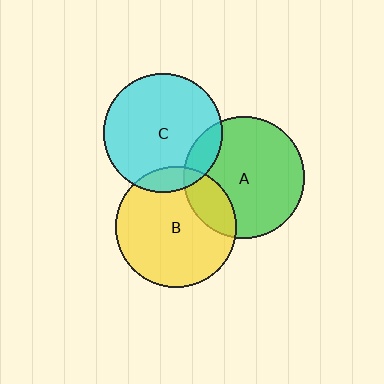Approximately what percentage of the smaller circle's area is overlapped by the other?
Approximately 15%.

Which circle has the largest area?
Circle A (green).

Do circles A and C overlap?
Yes.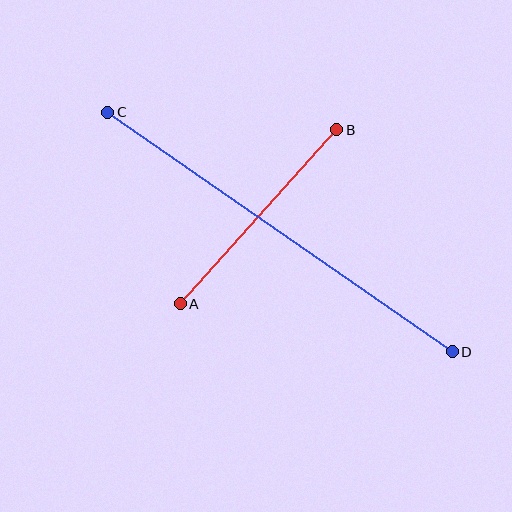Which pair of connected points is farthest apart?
Points C and D are farthest apart.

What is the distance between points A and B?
The distance is approximately 234 pixels.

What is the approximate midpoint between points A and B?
The midpoint is at approximately (259, 217) pixels.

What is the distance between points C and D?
The distance is approximately 420 pixels.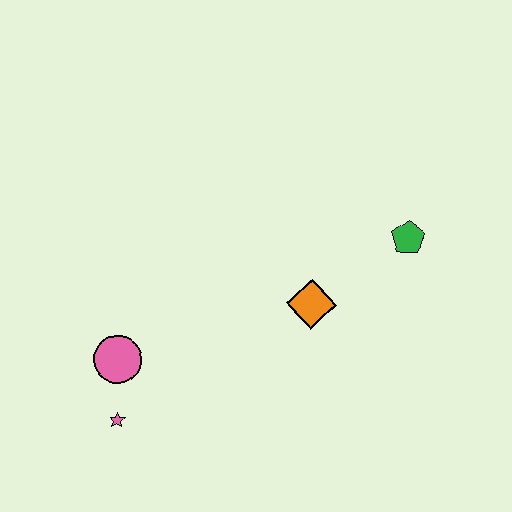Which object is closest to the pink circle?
The pink star is closest to the pink circle.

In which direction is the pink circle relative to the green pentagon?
The pink circle is to the left of the green pentagon.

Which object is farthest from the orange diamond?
The pink star is farthest from the orange diamond.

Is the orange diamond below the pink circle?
No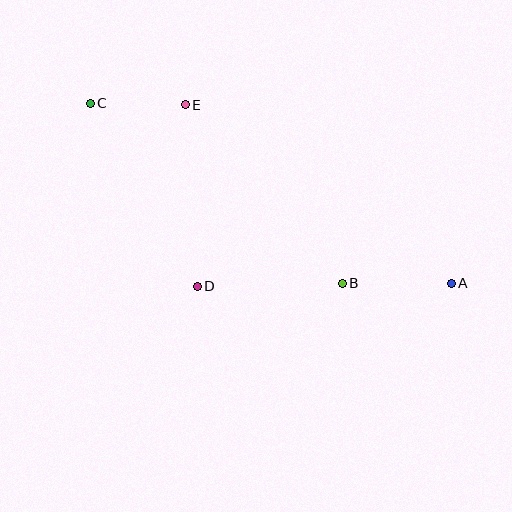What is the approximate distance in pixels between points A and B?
The distance between A and B is approximately 109 pixels.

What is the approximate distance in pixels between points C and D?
The distance between C and D is approximately 212 pixels.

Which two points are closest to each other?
Points C and E are closest to each other.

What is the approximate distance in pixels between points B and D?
The distance between B and D is approximately 145 pixels.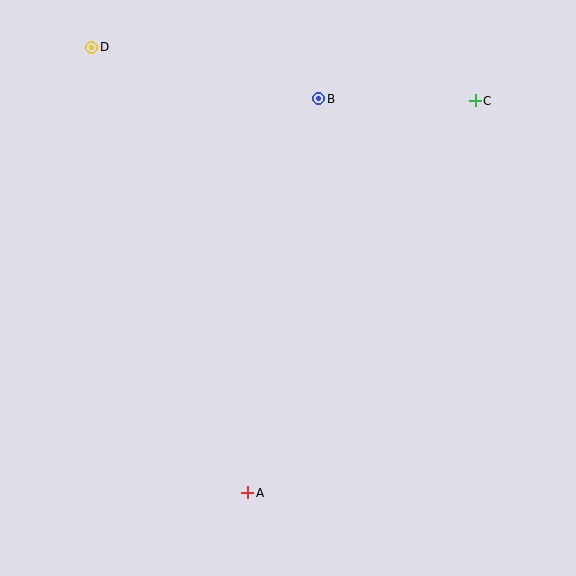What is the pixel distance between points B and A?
The distance between B and A is 400 pixels.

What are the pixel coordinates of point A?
Point A is at (248, 493).